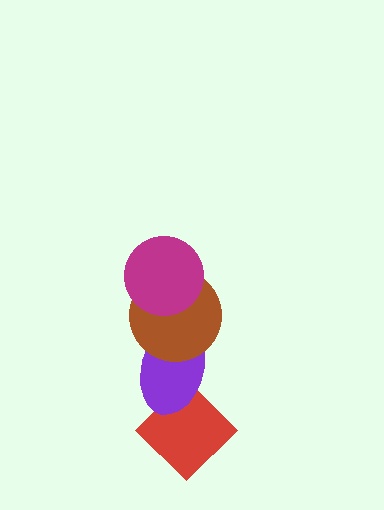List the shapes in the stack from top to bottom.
From top to bottom: the magenta circle, the brown circle, the purple ellipse, the red diamond.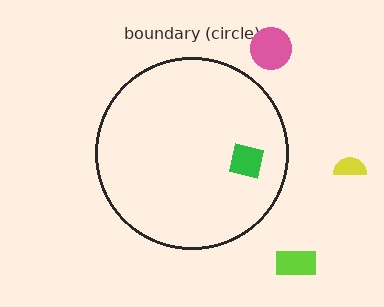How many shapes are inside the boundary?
1 inside, 3 outside.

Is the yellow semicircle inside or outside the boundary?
Outside.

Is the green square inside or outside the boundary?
Inside.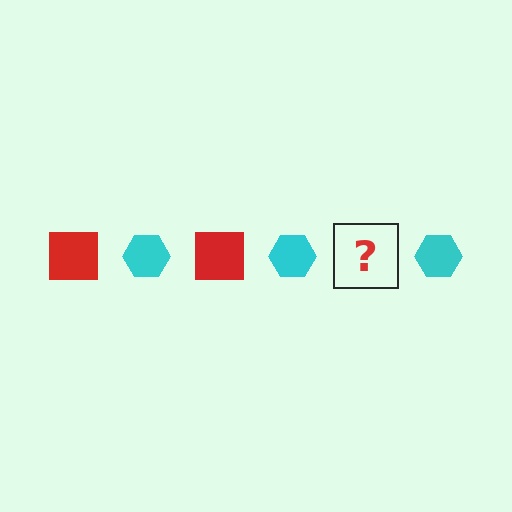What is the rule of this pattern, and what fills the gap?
The rule is that the pattern alternates between red square and cyan hexagon. The gap should be filled with a red square.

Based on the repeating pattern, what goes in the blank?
The blank should be a red square.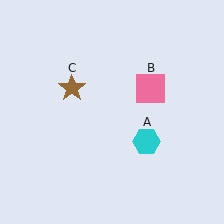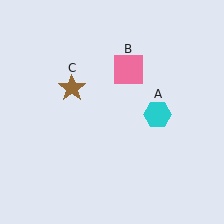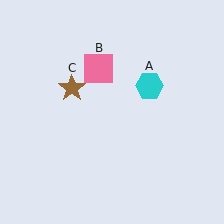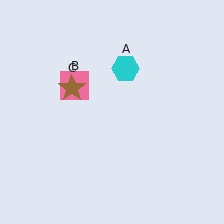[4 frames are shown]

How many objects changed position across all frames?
2 objects changed position: cyan hexagon (object A), pink square (object B).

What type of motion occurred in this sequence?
The cyan hexagon (object A), pink square (object B) rotated counterclockwise around the center of the scene.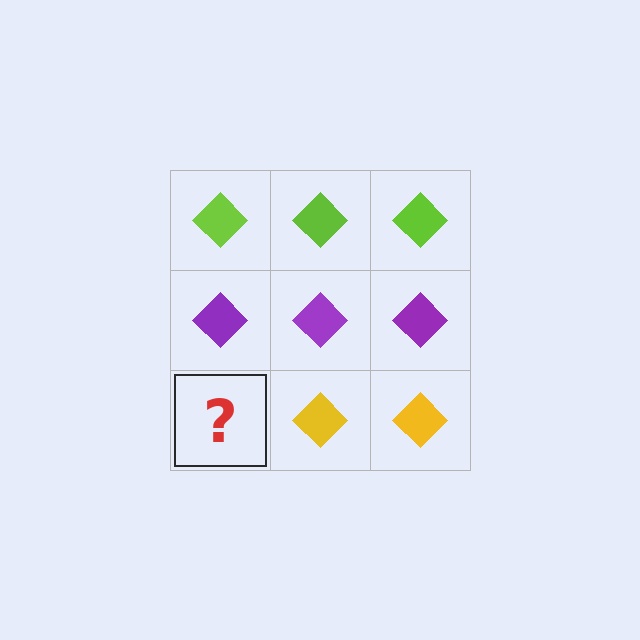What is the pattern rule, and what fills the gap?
The rule is that each row has a consistent color. The gap should be filled with a yellow diamond.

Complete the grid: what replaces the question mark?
The question mark should be replaced with a yellow diamond.